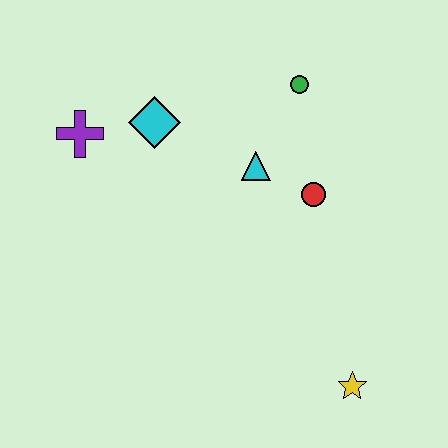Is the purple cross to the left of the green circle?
Yes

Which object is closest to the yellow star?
The red circle is closest to the yellow star.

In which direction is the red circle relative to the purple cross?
The red circle is to the right of the purple cross.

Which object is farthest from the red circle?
The purple cross is farthest from the red circle.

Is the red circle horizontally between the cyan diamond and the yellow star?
Yes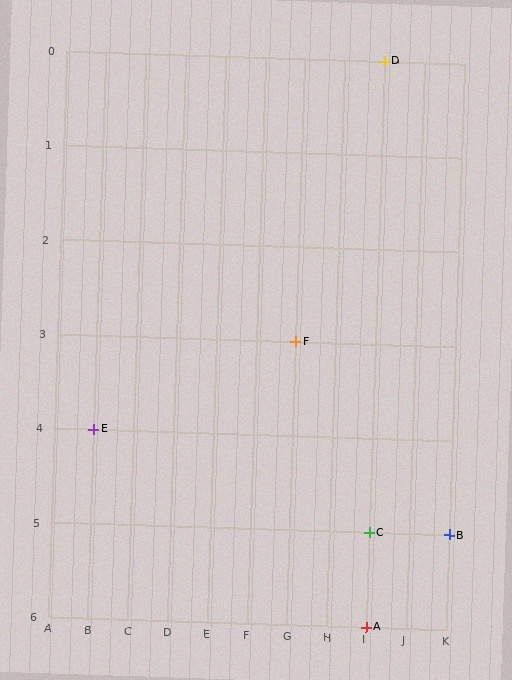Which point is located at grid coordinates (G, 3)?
Point F is at (G, 3).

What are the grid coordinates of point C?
Point C is at grid coordinates (I, 5).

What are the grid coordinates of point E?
Point E is at grid coordinates (B, 4).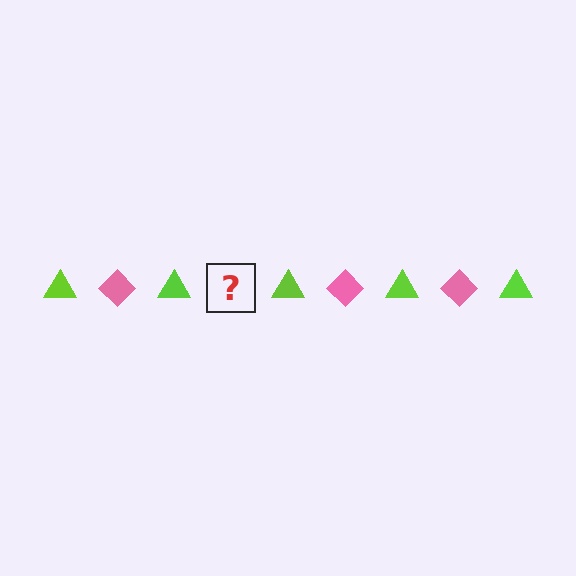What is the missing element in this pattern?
The missing element is a pink diamond.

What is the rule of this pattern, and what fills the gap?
The rule is that the pattern alternates between lime triangle and pink diamond. The gap should be filled with a pink diamond.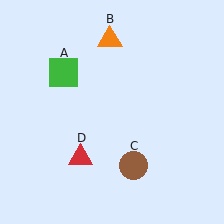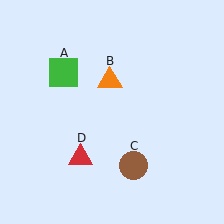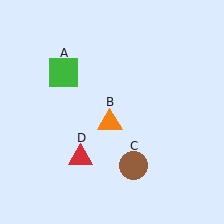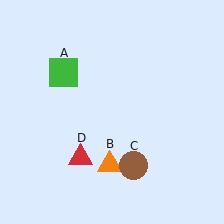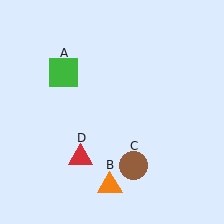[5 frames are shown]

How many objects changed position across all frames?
1 object changed position: orange triangle (object B).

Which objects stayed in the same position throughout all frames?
Green square (object A) and brown circle (object C) and red triangle (object D) remained stationary.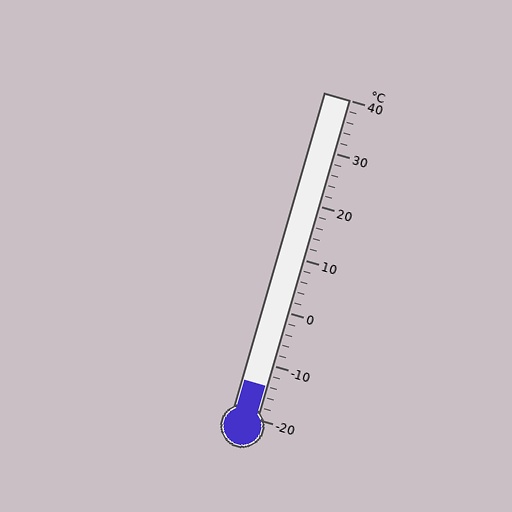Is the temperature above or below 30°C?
The temperature is below 30°C.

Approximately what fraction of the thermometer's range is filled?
The thermometer is filled to approximately 10% of its range.